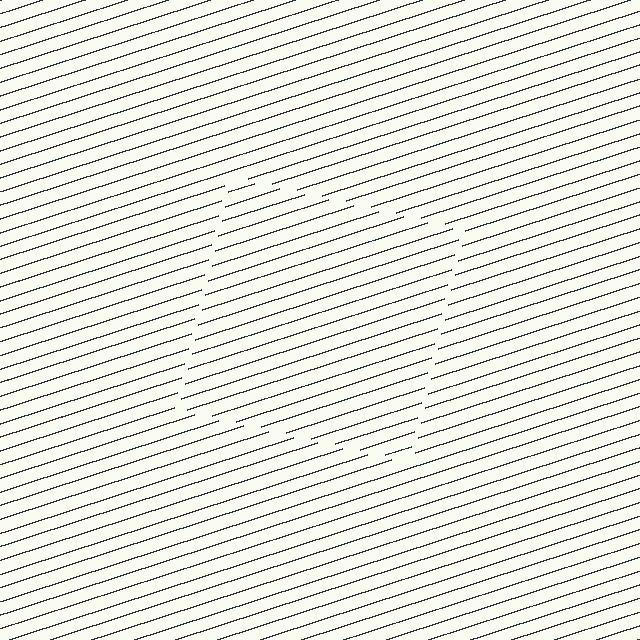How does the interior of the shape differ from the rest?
The interior of the shape contains the same grating, shifted by half a period — the contour is defined by the phase discontinuity where line-ends from the inner and outer gratings abut.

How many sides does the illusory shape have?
4 sides — the line-ends trace a square.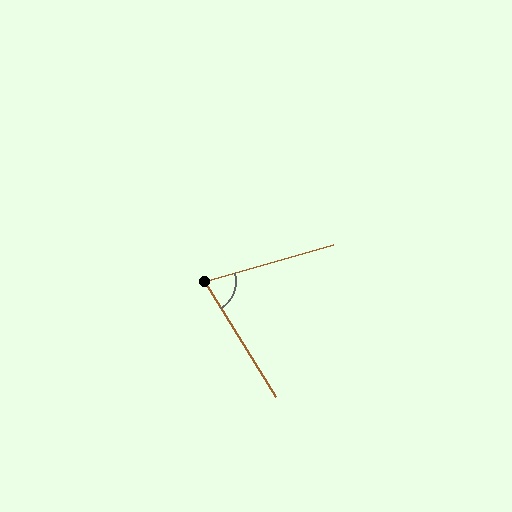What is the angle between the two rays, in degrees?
Approximately 75 degrees.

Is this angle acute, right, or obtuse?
It is acute.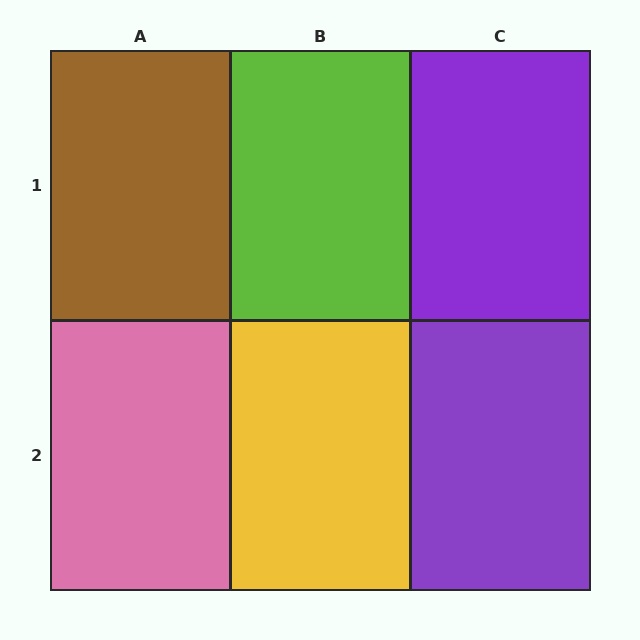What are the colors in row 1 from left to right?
Brown, lime, purple.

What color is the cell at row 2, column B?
Yellow.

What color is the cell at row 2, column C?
Purple.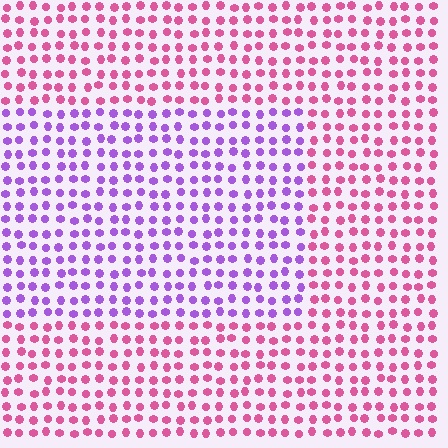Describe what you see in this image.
The image is filled with small pink elements in a uniform arrangement. A rectangle-shaped region is visible where the elements are tinted to a slightly different hue, forming a subtle color boundary.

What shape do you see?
I see a rectangle.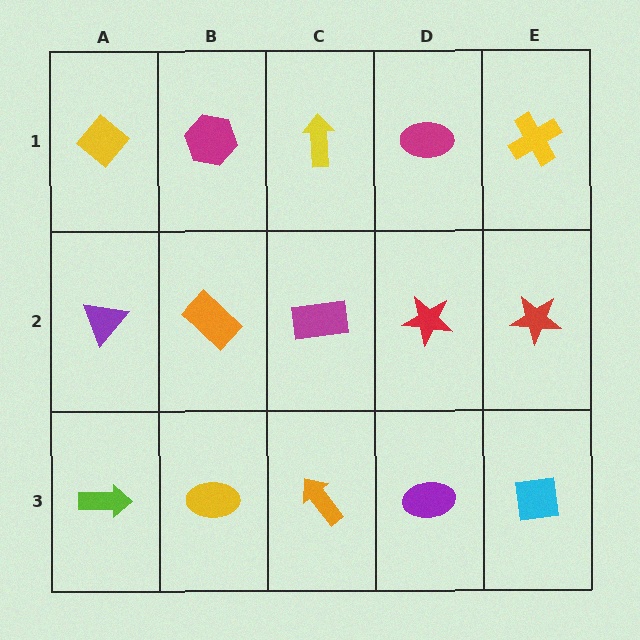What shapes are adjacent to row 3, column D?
A red star (row 2, column D), an orange arrow (row 3, column C), a cyan square (row 3, column E).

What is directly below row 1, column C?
A magenta rectangle.